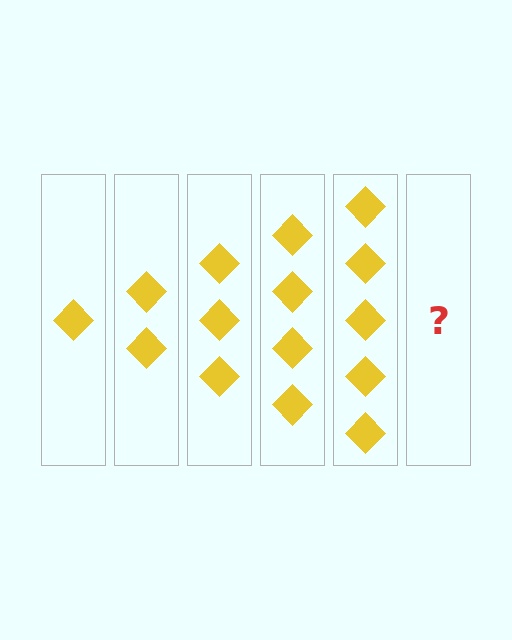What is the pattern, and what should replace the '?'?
The pattern is that each step adds one more diamond. The '?' should be 6 diamonds.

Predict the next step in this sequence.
The next step is 6 diamonds.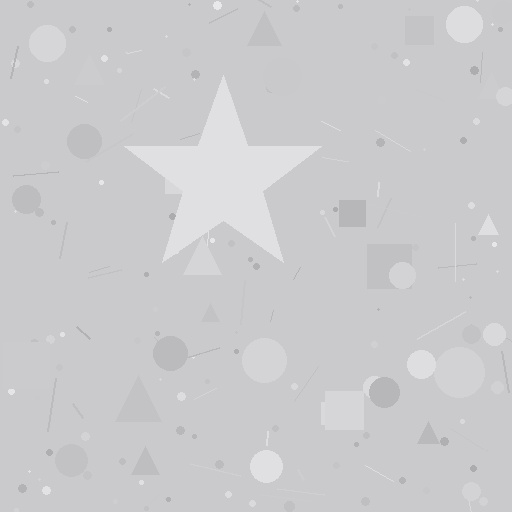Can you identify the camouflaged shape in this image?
The camouflaged shape is a star.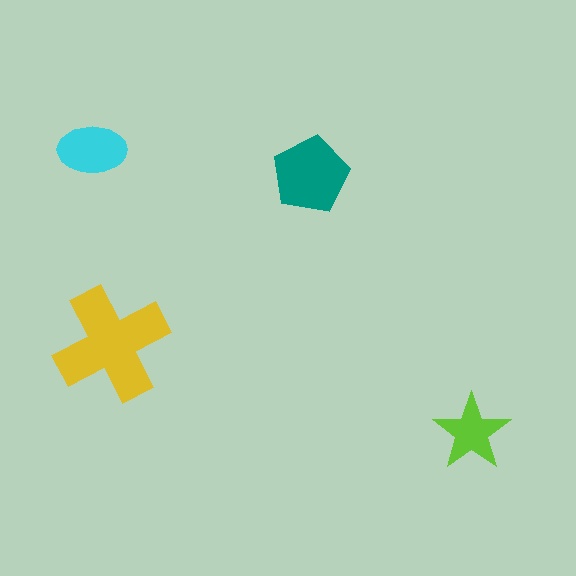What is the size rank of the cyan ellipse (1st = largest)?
3rd.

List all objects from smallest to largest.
The lime star, the cyan ellipse, the teal pentagon, the yellow cross.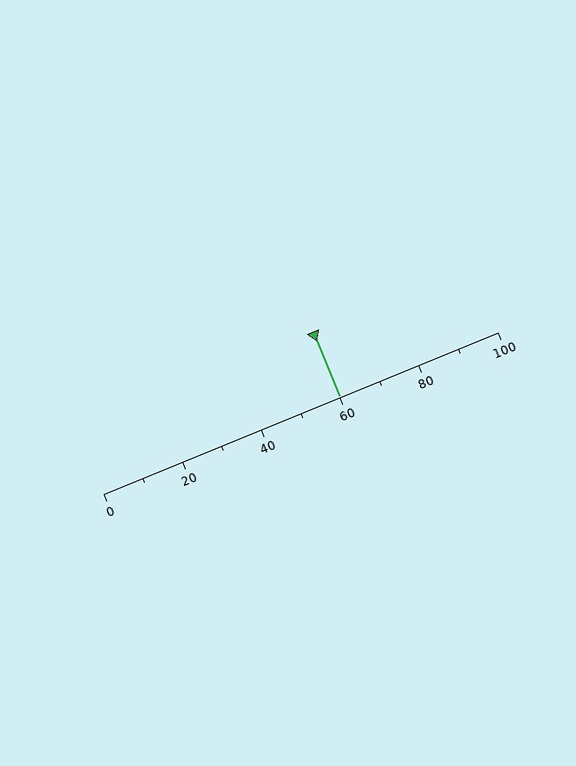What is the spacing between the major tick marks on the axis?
The major ticks are spaced 20 apart.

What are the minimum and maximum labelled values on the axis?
The axis runs from 0 to 100.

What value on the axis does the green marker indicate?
The marker indicates approximately 60.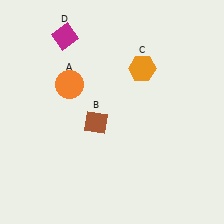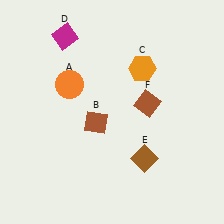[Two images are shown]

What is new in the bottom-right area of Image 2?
A brown diamond (E) was added in the bottom-right area of Image 2.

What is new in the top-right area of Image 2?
A brown diamond (F) was added in the top-right area of Image 2.